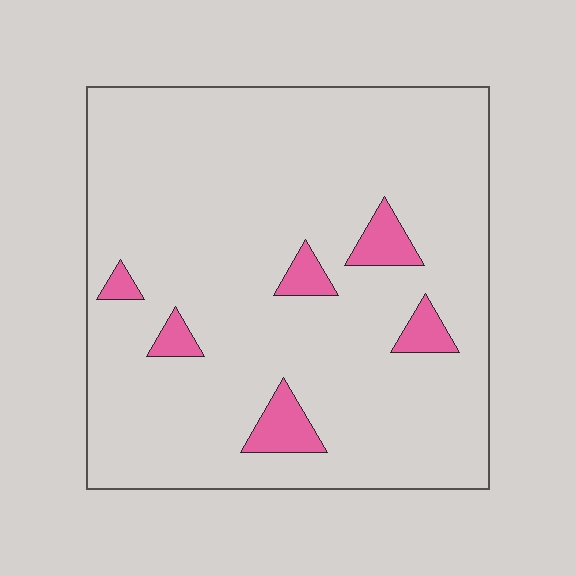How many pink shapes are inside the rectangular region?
6.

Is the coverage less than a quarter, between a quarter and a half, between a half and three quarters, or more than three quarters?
Less than a quarter.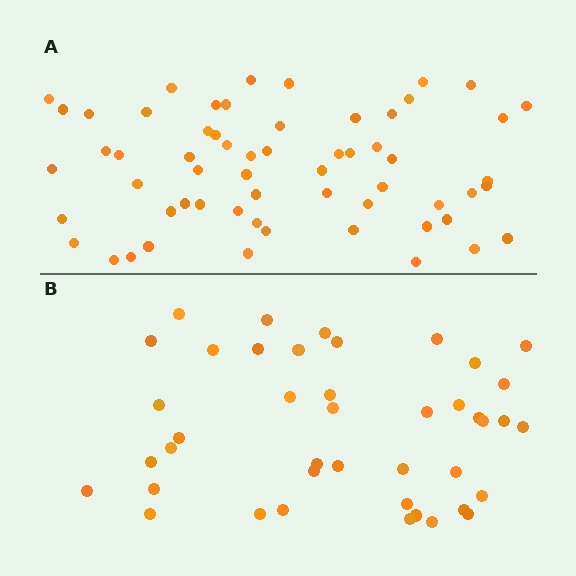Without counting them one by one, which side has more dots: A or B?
Region A (the top region) has more dots.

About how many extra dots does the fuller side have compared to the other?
Region A has approximately 20 more dots than region B.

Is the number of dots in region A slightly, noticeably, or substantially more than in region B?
Region A has noticeably more, but not dramatically so. The ratio is roughly 1.4 to 1.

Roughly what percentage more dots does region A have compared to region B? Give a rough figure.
About 45% more.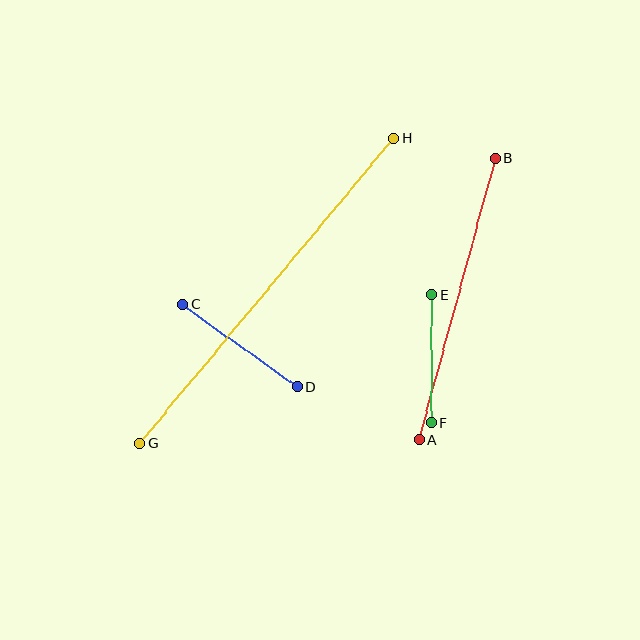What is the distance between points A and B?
The distance is approximately 292 pixels.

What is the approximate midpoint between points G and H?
The midpoint is at approximately (267, 291) pixels.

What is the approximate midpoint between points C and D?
The midpoint is at approximately (240, 346) pixels.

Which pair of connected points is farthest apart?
Points G and H are farthest apart.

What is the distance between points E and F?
The distance is approximately 128 pixels.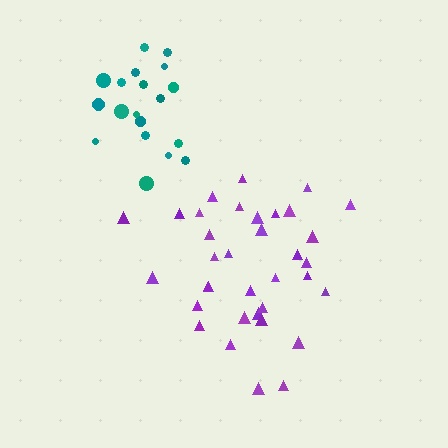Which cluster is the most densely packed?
Teal.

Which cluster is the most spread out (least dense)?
Purple.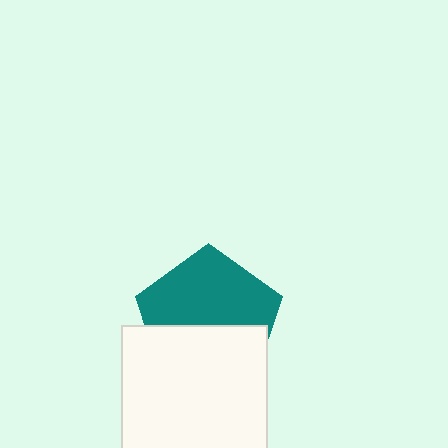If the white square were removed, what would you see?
You would see the complete teal pentagon.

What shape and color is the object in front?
The object in front is a white square.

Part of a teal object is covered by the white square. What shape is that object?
It is a pentagon.